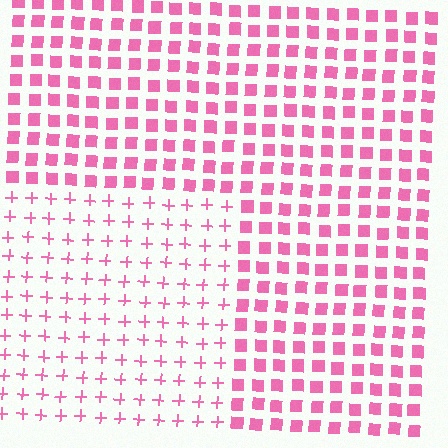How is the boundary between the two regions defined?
The boundary is defined by a change in element shape: plus signs inside vs. squares outside. All elements share the same color and spacing.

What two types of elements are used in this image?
The image uses plus signs inside the rectangle region and squares outside it.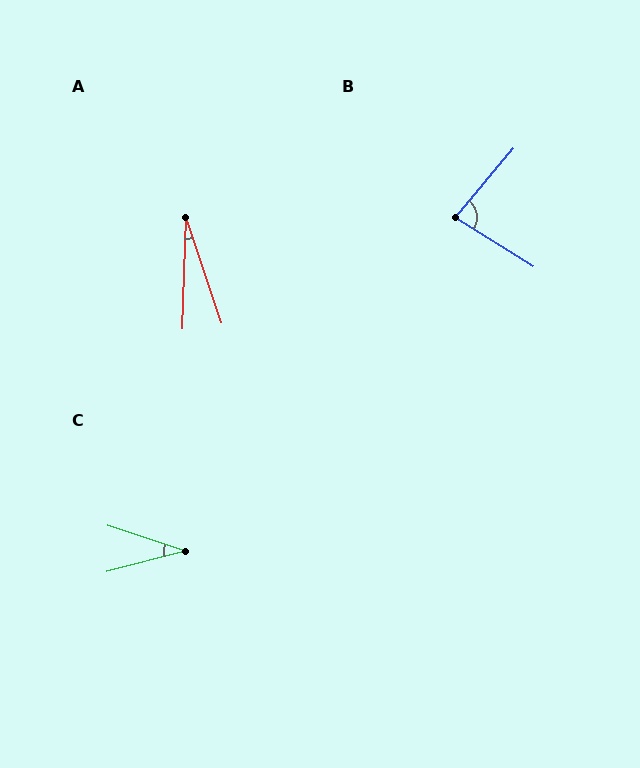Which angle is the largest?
B, at approximately 82 degrees.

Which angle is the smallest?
A, at approximately 20 degrees.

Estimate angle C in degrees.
Approximately 33 degrees.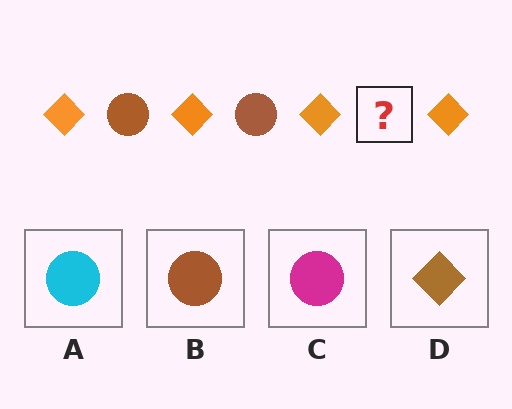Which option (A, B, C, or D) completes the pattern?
B.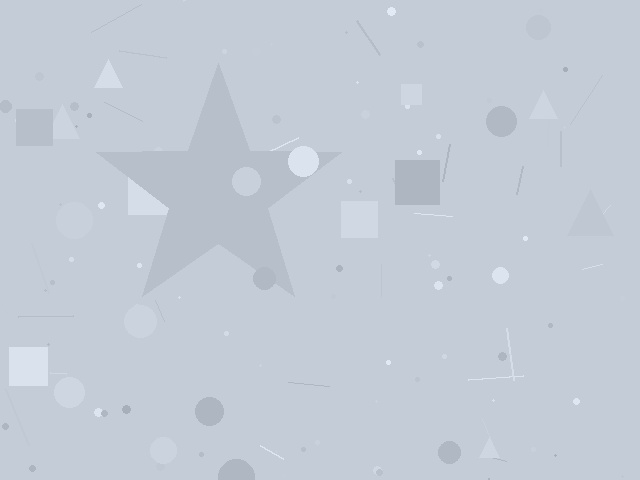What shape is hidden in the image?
A star is hidden in the image.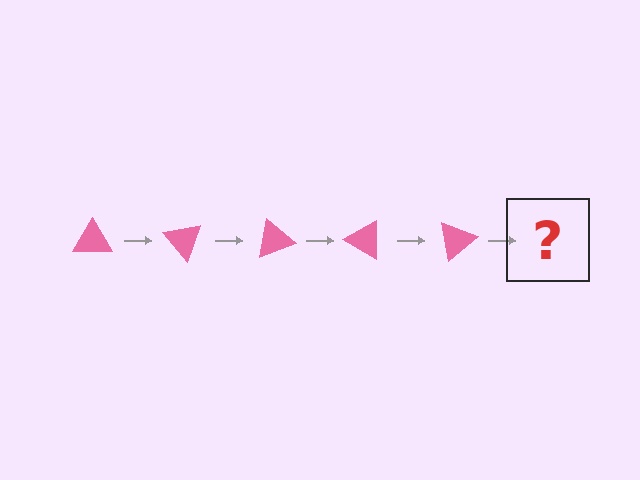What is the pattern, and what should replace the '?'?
The pattern is that the triangle rotates 50 degrees each step. The '?' should be a pink triangle rotated 250 degrees.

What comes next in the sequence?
The next element should be a pink triangle rotated 250 degrees.